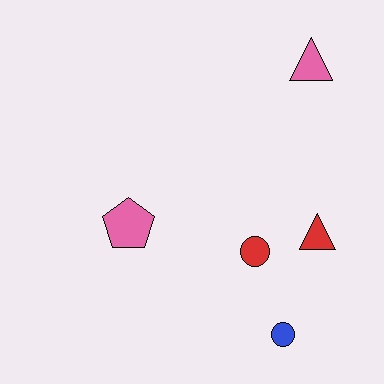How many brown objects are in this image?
There are no brown objects.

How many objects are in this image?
There are 5 objects.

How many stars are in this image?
There are no stars.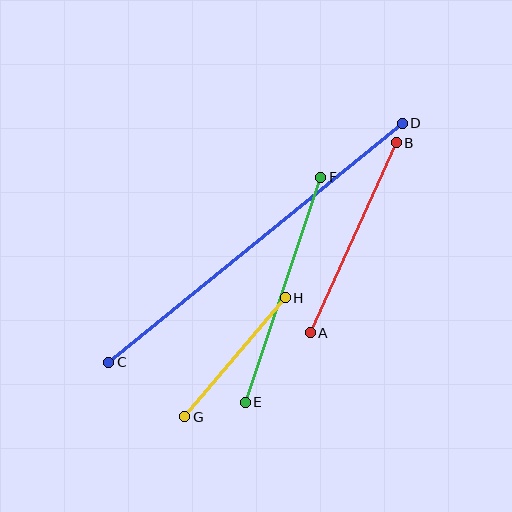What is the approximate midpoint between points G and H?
The midpoint is at approximately (235, 357) pixels.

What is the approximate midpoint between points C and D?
The midpoint is at approximately (256, 243) pixels.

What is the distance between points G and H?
The distance is approximately 156 pixels.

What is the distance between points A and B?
The distance is approximately 209 pixels.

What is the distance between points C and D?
The distance is approximately 379 pixels.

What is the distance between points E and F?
The distance is approximately 238 pixels.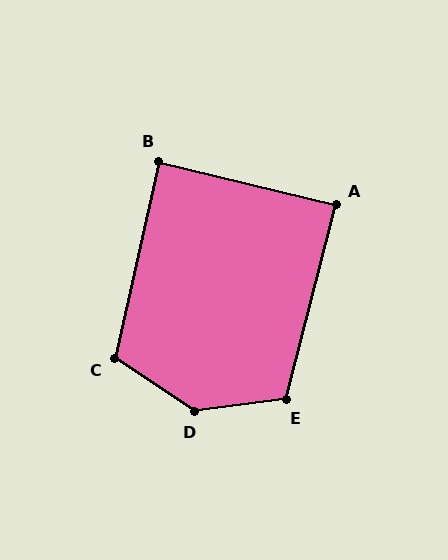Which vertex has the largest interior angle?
D, at approximately 139 degrees.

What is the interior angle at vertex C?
Approximately 111 degrees (obtuse).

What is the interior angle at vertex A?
Approximately 89 degrees (approximately right).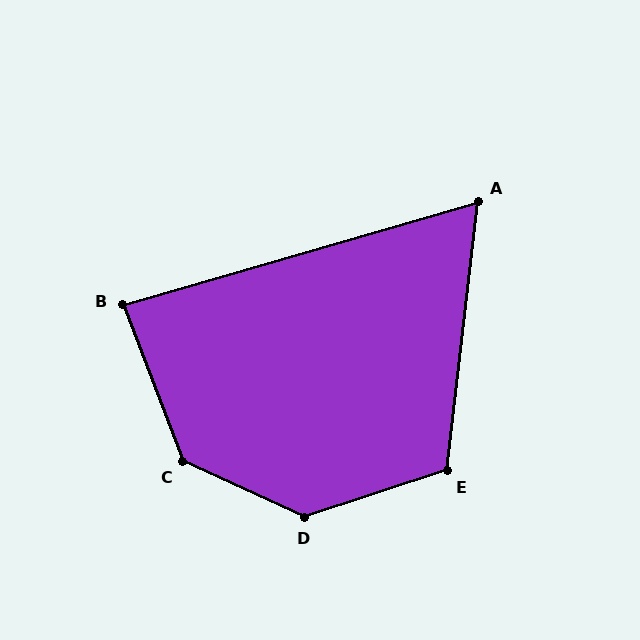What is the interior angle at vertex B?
Approximately 85 degrees (approximately right).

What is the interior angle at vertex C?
Approximately 135 degrees (obtuse).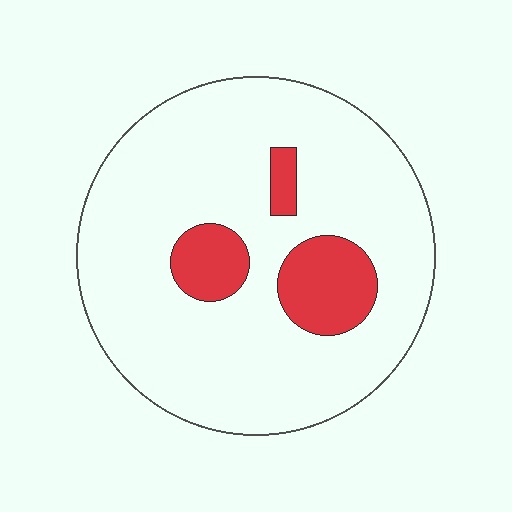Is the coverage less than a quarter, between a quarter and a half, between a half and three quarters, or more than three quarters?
Less than a quarter.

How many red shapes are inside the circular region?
3.